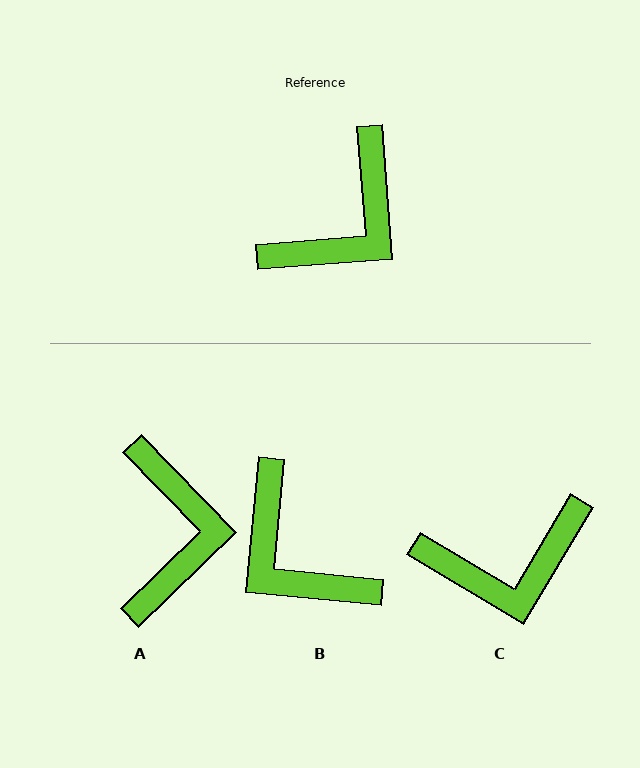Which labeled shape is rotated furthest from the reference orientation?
B, about 100 degrees away.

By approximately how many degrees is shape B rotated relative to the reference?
Approximately 100 degrees clockwise.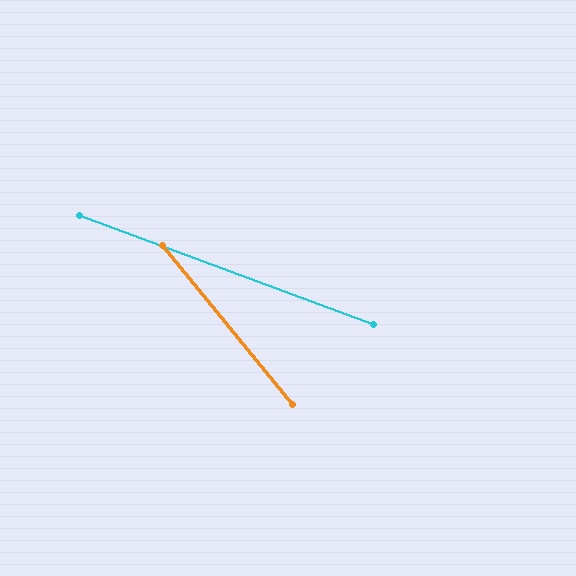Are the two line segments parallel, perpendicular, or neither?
Neither parallel nor perpendicular — they differ by about 31°.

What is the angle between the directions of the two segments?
Approximately 31 degrees.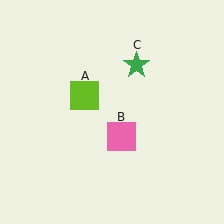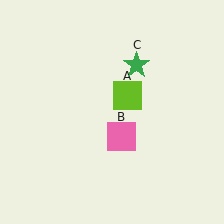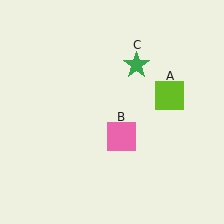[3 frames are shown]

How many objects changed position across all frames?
1 object changed position: lime square (object A).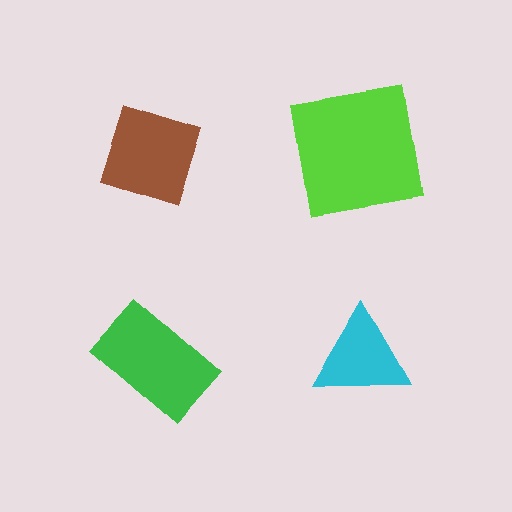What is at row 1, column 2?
A lime square.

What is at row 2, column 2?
A cyan triangle.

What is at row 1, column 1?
A brown diamond.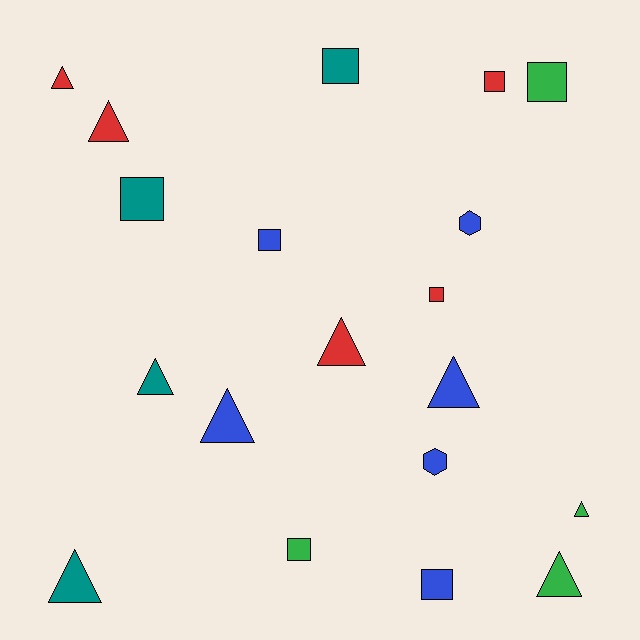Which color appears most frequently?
Blue, with 6 objects.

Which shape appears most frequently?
Triangle, with 9 objects.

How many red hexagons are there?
There are no red hexagons.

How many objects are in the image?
There are 19 objects.